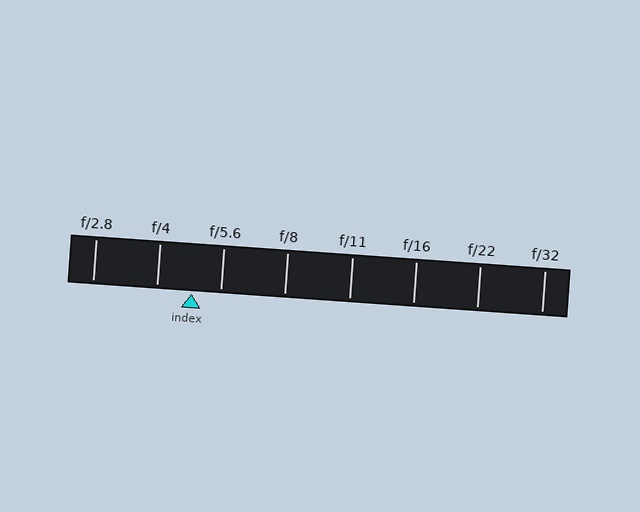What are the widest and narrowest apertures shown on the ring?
The widest aperture shown is f/2.8 and the narrowest is f/32.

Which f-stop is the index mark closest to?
The index mark is closest to f/5.6.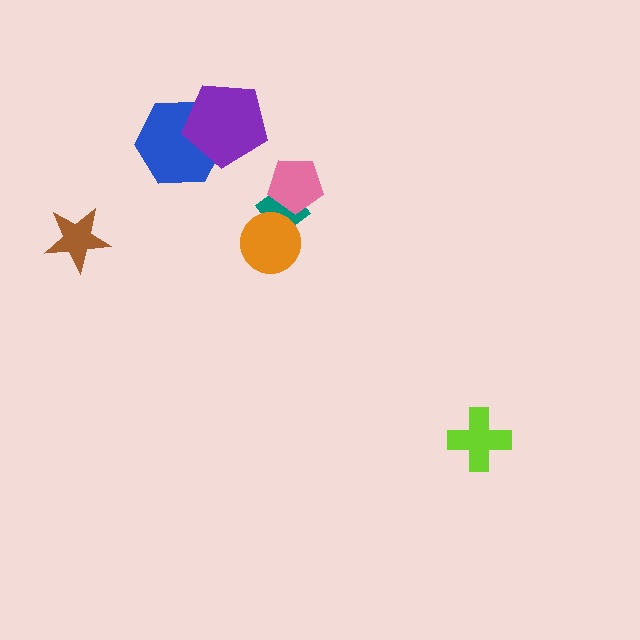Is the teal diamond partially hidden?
Yes, it is partially covered by another shape.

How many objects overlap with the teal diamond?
2 objects overlap with the teal diamond.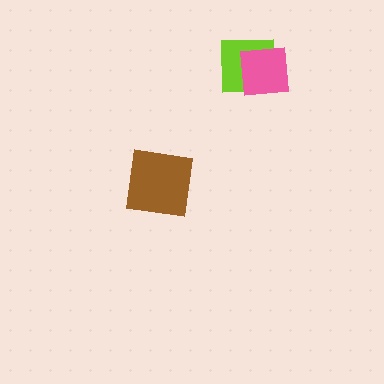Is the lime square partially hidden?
Yes, it is partially covered by another shape.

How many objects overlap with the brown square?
0 objects overlap with the brown square.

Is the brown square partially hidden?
No, no other shape covers it.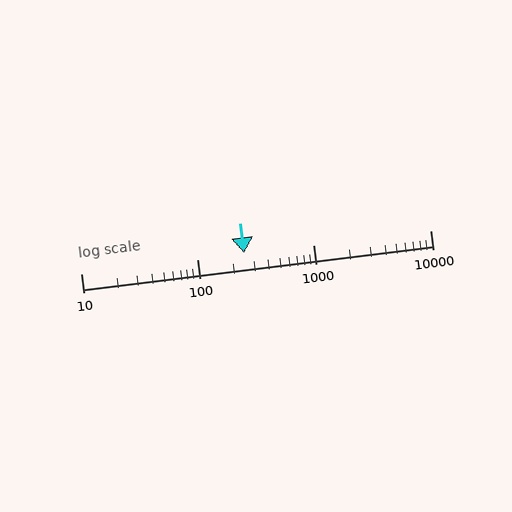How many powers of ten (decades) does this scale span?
The scale spans 3 decades, from 10 to 10000.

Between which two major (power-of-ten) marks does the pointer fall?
The pointer is between 100 and 1000.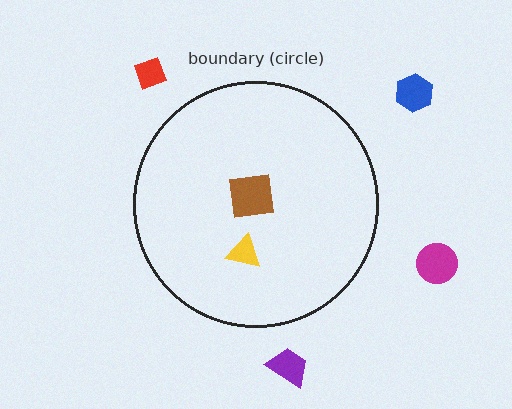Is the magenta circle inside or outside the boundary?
Outside.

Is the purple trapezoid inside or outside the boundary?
Outside.